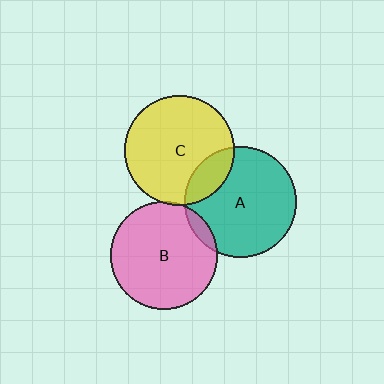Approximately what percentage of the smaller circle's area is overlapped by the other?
Approximately 5%.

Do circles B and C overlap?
Yes.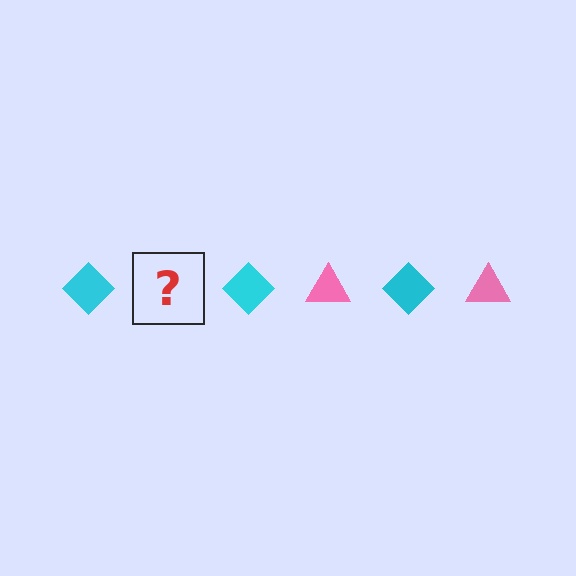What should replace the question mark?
The question mark should be replaced with a pink triangle.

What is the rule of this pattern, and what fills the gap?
The rule is that the pattern alternates between cyan diamond and pink triangle. The gap should be filled with a pink triangle.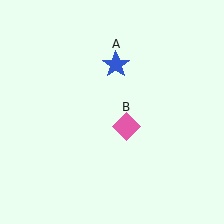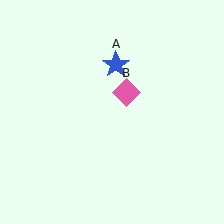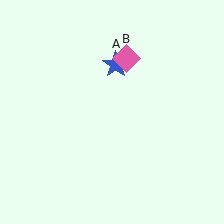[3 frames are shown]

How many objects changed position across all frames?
1 object changed position: pink diamond (object B).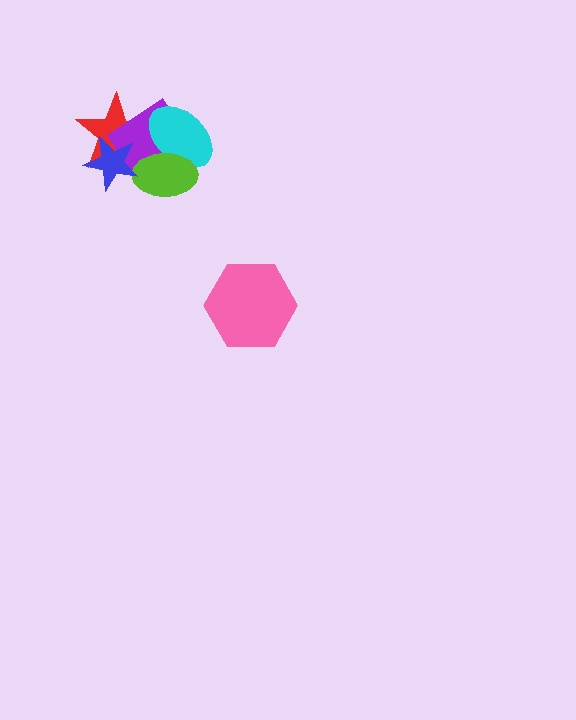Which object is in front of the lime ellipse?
The blue star is in front of the lime ellipse.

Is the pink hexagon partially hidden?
No, no other shape covers it.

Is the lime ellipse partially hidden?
Yes, it is partially covered by another shape.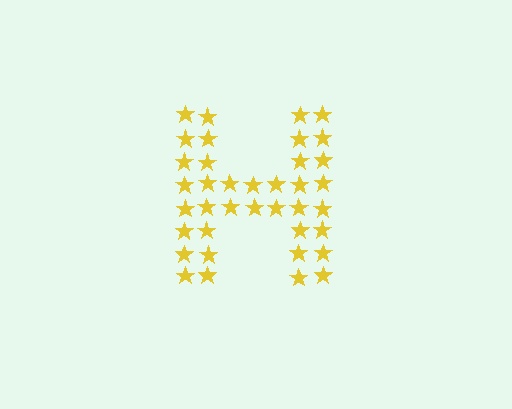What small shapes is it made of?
It is made of small stars.